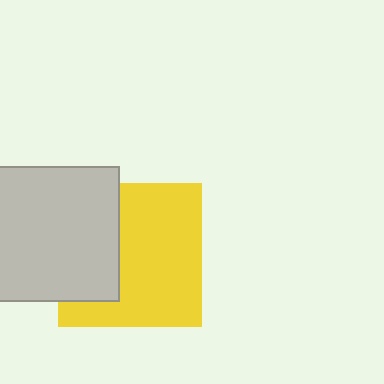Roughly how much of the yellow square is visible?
About half of it is visible (roughly 65%).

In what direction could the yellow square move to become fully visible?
The yellow square could move right. That would shift it out from behind the light gray square entirely.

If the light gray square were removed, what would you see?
You would see the complete yellow square.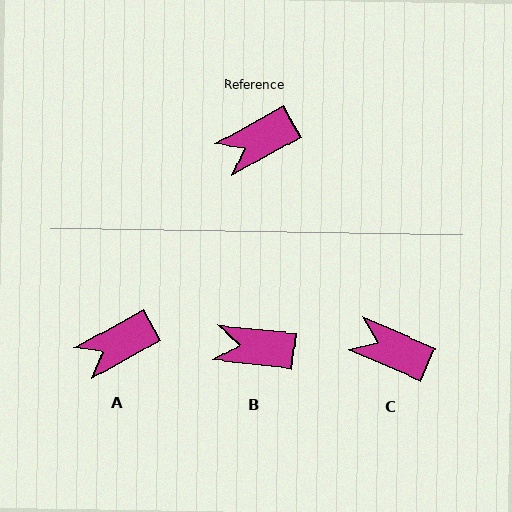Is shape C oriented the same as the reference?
No, it is off by about 53 degrees.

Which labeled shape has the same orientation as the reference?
A.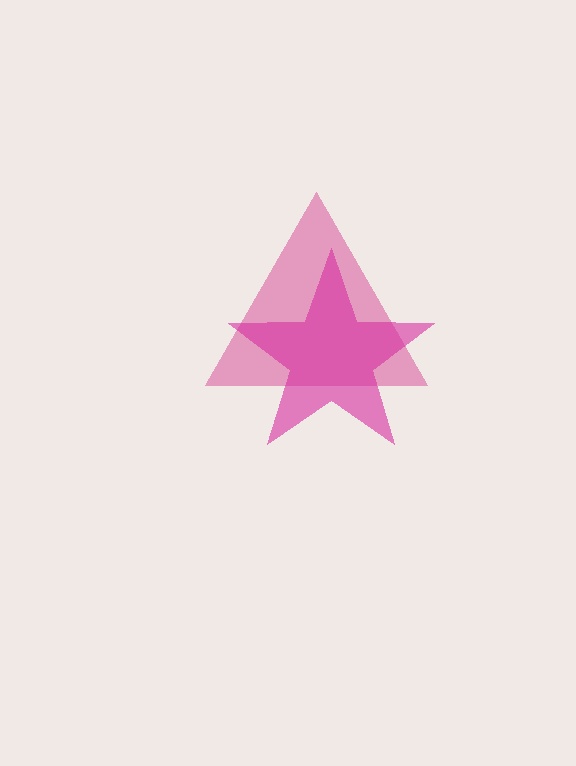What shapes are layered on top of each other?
The layered shapes are: a pink triangle, a magenta star.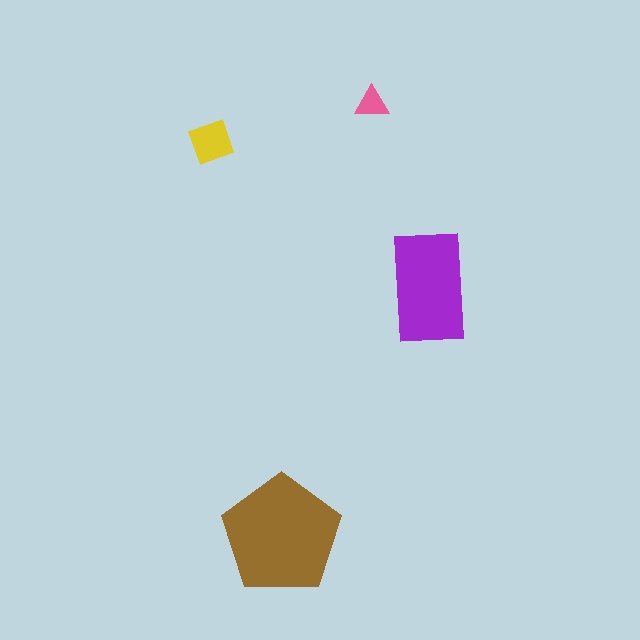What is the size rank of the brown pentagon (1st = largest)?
1st.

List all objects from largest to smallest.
The brown pentagon, the purple rectangle, the yellow square, the pink triangle.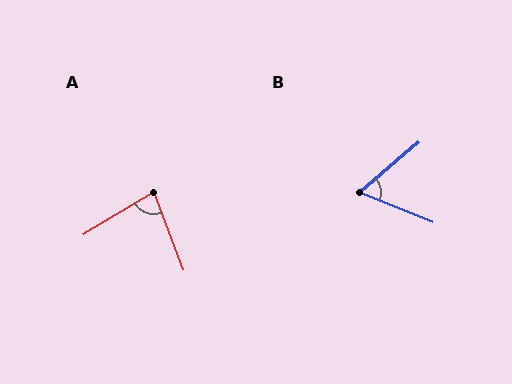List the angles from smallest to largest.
B (62°), A (80°).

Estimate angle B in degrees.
Approximately 62 degrees.